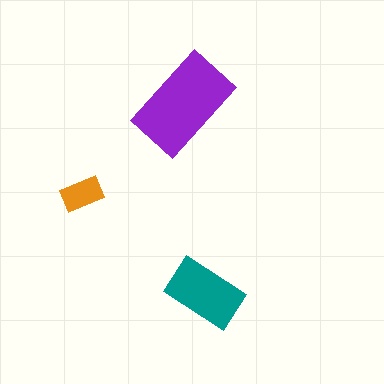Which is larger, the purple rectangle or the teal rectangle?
The purple one.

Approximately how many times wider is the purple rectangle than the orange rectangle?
About 2.5 times wider.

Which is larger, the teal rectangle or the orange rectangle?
The teal one.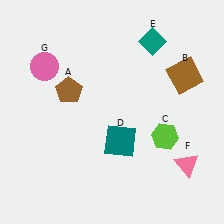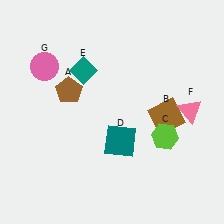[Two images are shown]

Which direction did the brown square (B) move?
The brown square (B) moved down.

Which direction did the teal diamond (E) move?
The teal diamond (E) moved left.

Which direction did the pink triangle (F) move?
The pink triangle (F) moved up.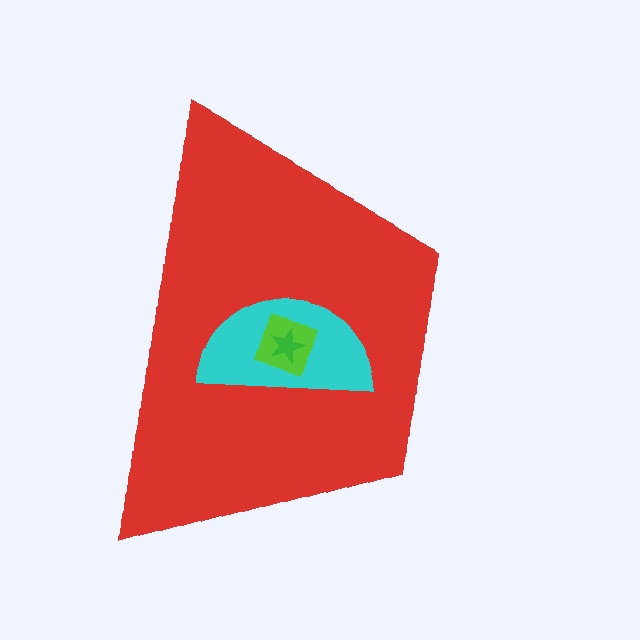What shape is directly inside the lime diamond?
The green star.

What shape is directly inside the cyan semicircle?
The lime diamond.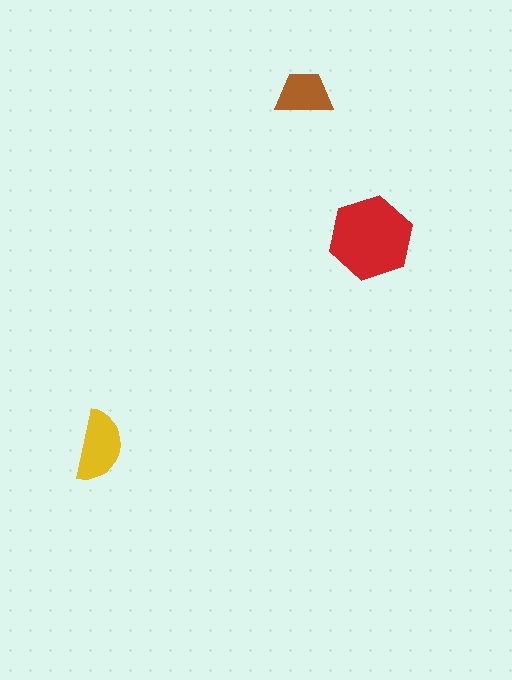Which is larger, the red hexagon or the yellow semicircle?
The red hexagon.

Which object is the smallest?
The brown trapezoid.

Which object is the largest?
The red hexagon.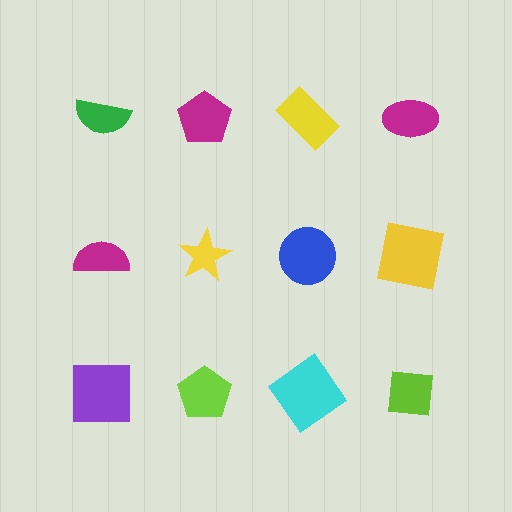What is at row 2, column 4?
A yellow square.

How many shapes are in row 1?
4 shapes.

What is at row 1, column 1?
A green semicircle.